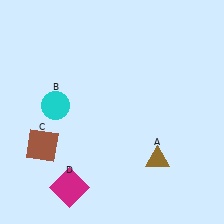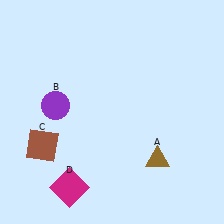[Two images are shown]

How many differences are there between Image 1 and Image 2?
There is 1 difference between the two images.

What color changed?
The circle (B) changed from cyan in Image 1 to purple in Image 2.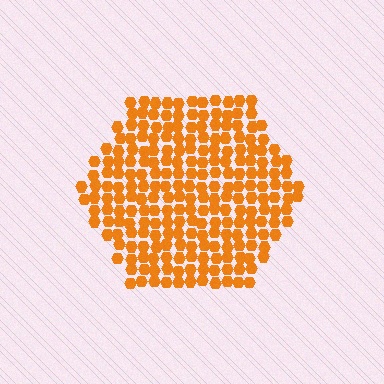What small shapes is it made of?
It is made of small hexagons.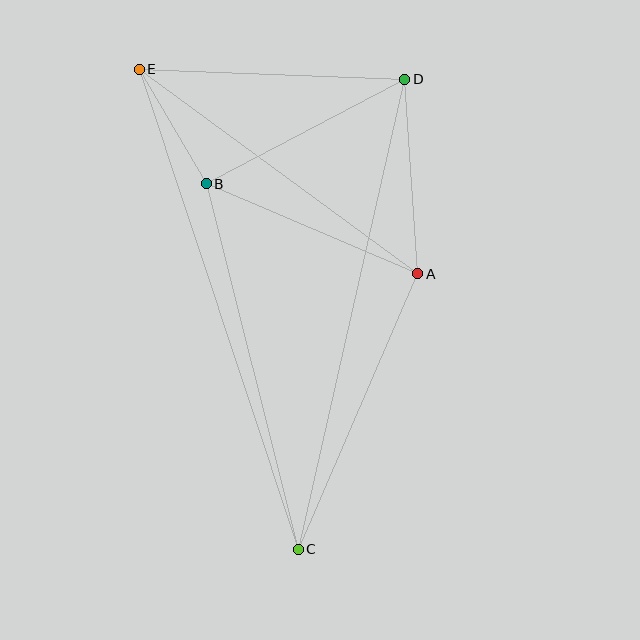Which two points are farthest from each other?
Points C and E are farthest from each other.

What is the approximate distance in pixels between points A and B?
The distance between A and B is approximately 230 pixels.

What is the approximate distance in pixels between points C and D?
The distance between C and D is approximately 482 pixels.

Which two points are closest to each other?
Points B and E are closest to each other.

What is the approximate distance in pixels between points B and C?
The distance between B and C is approximately 377 pixels.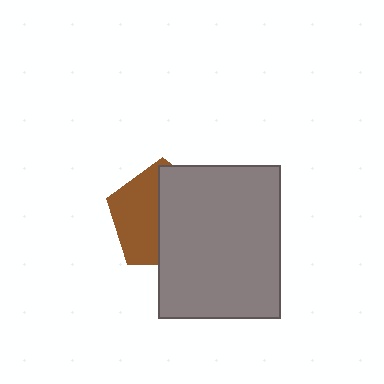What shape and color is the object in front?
The object in front is a gray rectangle.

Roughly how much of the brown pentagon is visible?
About half of it is visible (roughly 45%).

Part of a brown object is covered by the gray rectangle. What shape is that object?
It is a pentagon.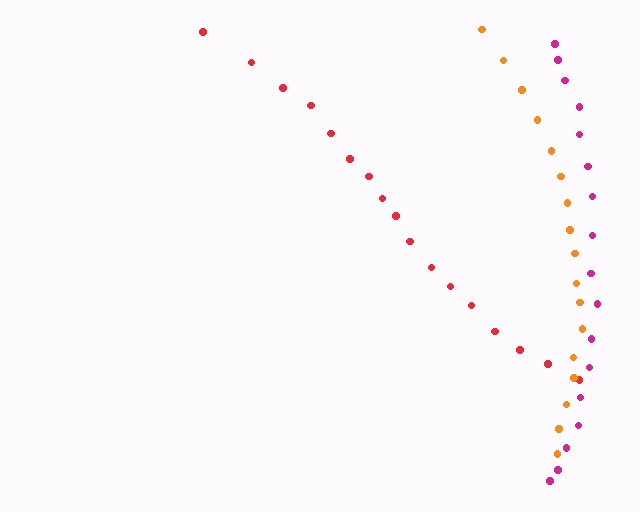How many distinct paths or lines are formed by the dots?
There are 3 distinct paths.